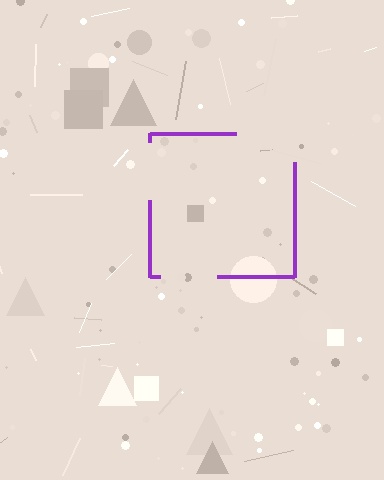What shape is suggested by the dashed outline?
The dashed outline suggests a square.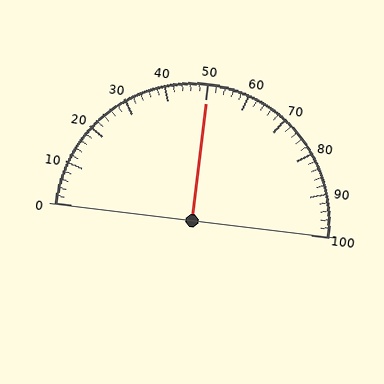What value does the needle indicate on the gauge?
The needle indicates approximately 50.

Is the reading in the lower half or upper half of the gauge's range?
The reading is in the upper half of the range (0 to 100).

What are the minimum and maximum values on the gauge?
The gauge ranges from 0 to 100.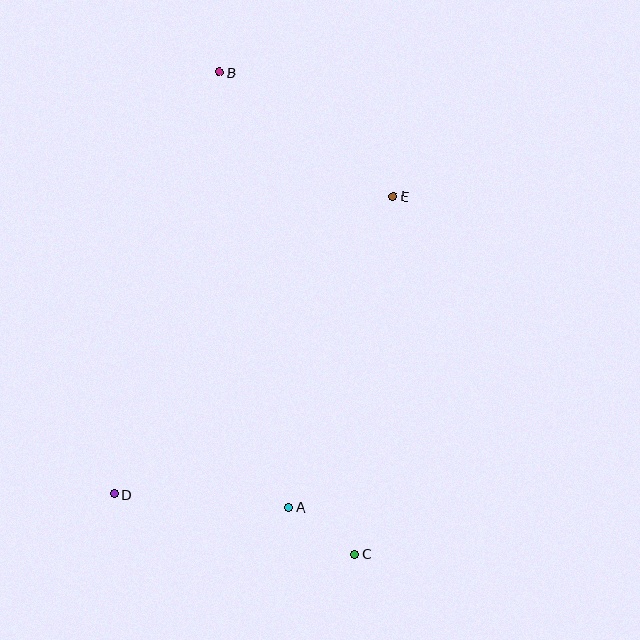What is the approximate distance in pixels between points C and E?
The distance between C and E is approximately 359 pixels.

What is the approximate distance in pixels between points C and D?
The distance between C and D is approximately 247 pixels.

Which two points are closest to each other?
Points A and C are closest to each other.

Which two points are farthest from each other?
Points B and C are farthest from each other.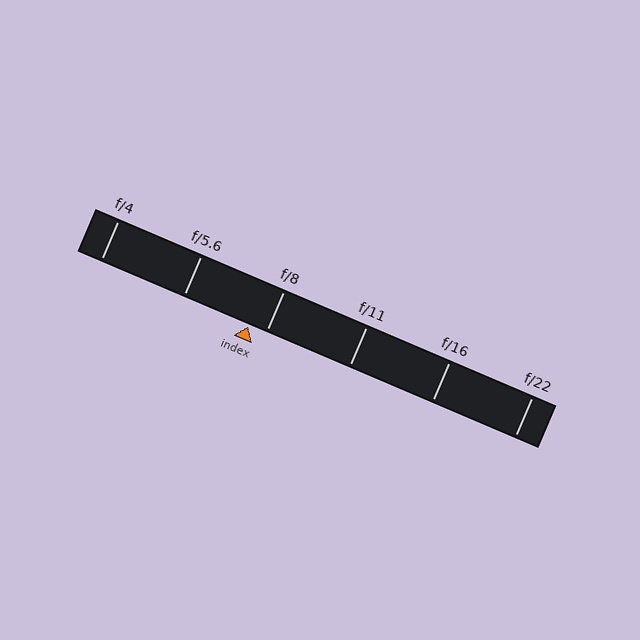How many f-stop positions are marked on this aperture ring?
There are 6 f-stop positions marked.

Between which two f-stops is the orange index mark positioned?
The index mark is between f/5.6 and f/8.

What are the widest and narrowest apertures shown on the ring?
The widest aperture shown is f/4 and the narrowest is f/22.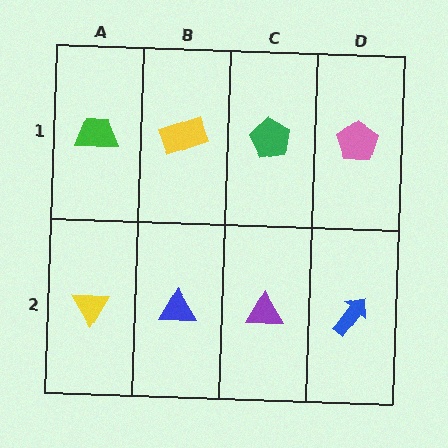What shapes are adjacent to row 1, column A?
A yellow triangle (row 2, column A), a yellow rectangle (row 1, column B).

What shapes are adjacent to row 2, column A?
A green trapezoid (row 1, column A), a blue triangle (row 2, column B).